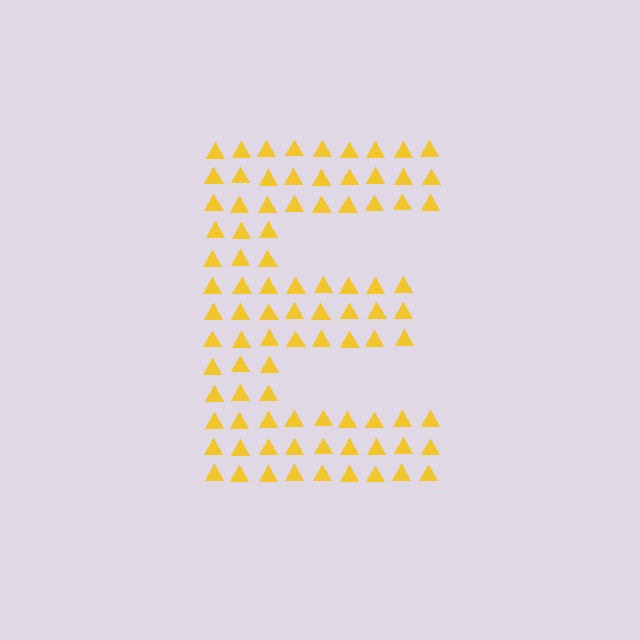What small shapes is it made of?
It is made of small triangles.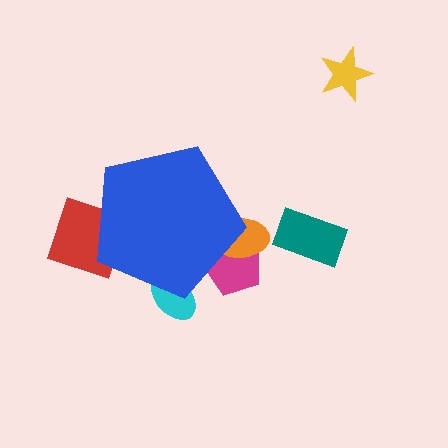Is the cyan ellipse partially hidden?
Yes, the cyan ellipse is partially hidden behind the blue pentagon.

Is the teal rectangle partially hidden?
No, the teal rectangle is fully visible.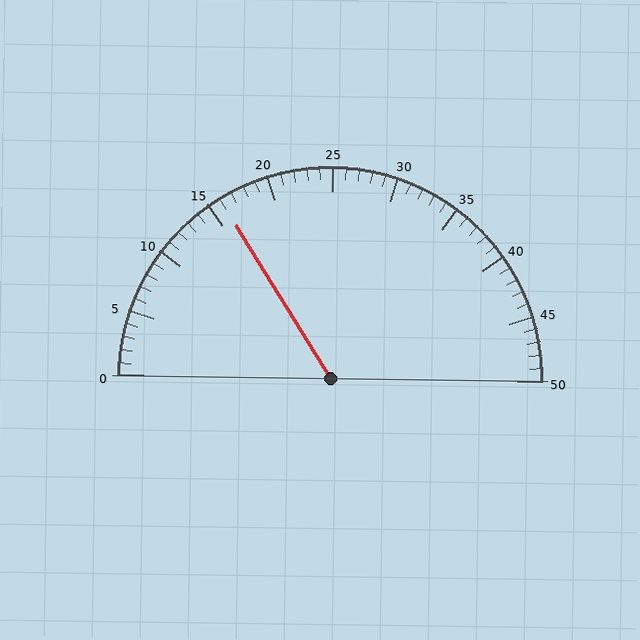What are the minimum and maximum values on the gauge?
The gauge ranges from 0 to 50.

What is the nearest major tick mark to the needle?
The nearest major tick mark is 15.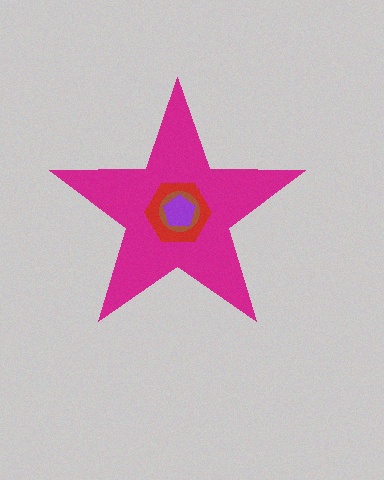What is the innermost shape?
The purple pentagon.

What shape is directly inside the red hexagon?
The brown circle.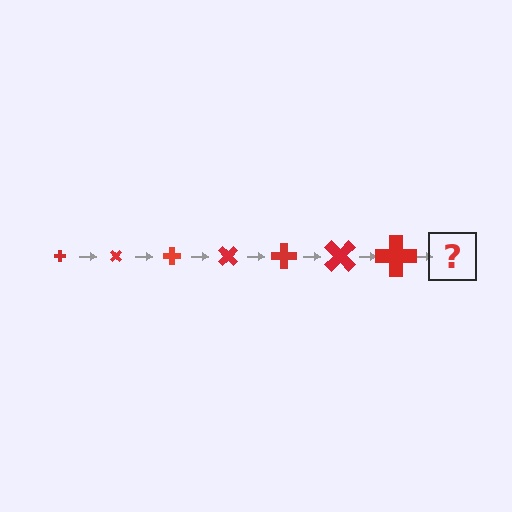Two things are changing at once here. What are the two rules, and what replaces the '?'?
The two rules are that the cross grows larger each step and it rotates 45 degrees each step. The '?' should be a cross, larger than the previous one and rotated 315 degrees from the start.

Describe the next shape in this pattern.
It should be a cross, larger than the previous one and rotated 315 degrees from the start.